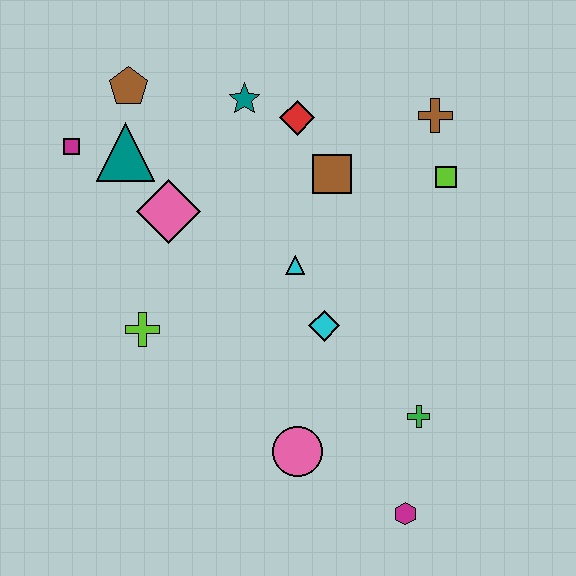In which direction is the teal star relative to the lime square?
The teal star is to the left of the lime square.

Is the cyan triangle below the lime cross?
No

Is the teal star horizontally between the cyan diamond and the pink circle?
No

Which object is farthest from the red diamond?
The magenta hexagon is farthest from the red diamond.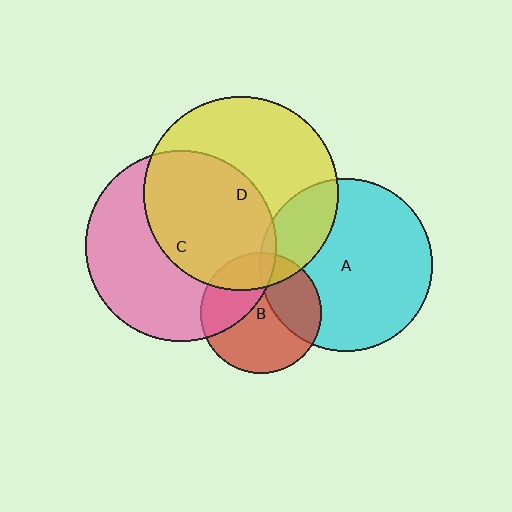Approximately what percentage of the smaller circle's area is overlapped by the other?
Approximately 35%.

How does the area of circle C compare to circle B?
Approximately 2.5 times.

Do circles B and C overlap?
Yes.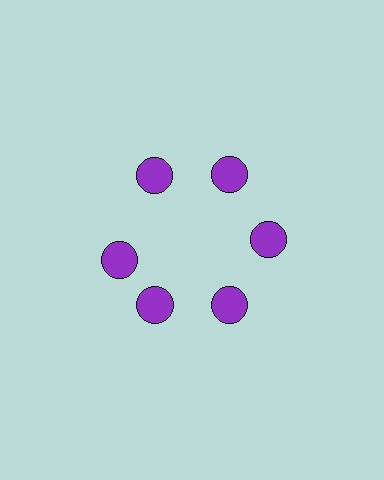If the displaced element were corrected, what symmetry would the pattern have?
It would have 6-fold rotational symmetry — the pattern would map onto itself every 60 degrees.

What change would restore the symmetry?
The symmetry would be restored by rotating it back into even spacing with its neighbors so that all 6 circles sit at equal angles and equal distance from the center.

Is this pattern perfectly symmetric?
No. The 6 purple circles are arranged in a ring, but one element near the 9 o'clock position is rotated out of alignment along the ring, breaking the 6-fold rotational symmetry.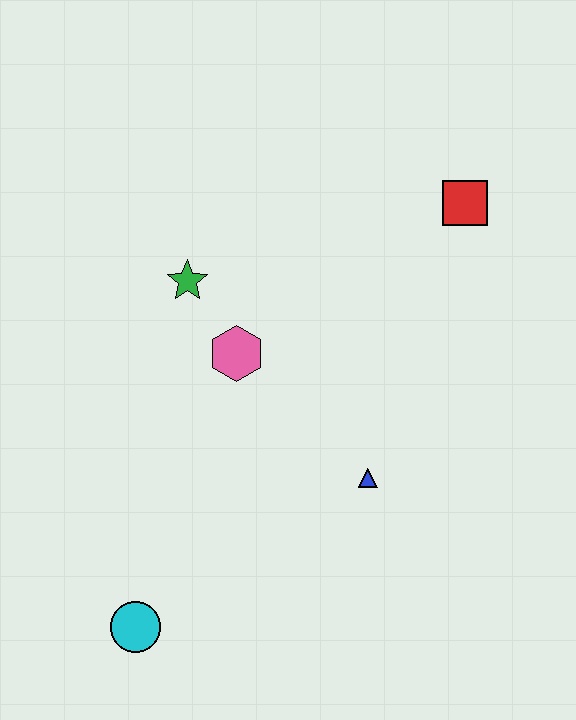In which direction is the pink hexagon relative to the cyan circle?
The pink hexagon is above the cyan circle.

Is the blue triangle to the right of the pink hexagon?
Yes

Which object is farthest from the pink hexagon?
The cyan circle is farthest from the pink hexagon.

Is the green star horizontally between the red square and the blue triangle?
No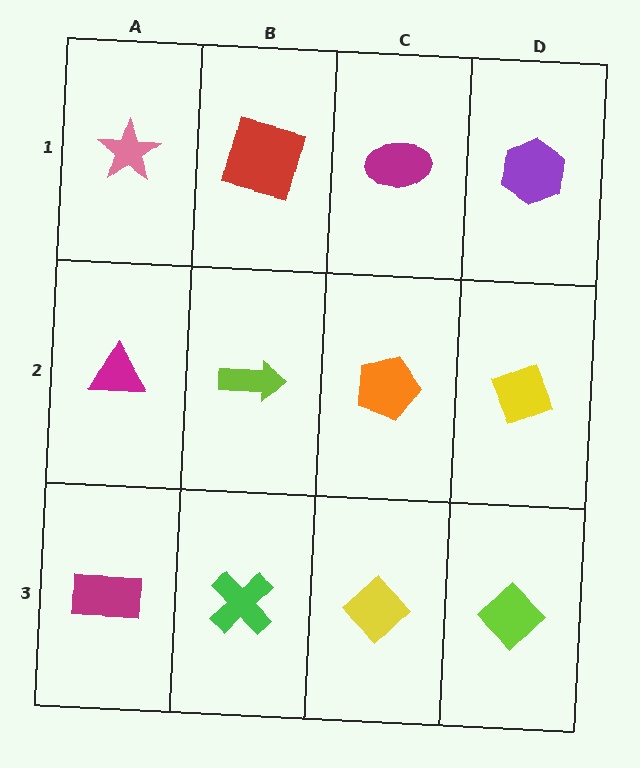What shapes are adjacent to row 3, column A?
A magenta triangle (row 2, column A), a green cross (row 3, column B).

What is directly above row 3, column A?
A magenta triangle.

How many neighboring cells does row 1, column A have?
2.